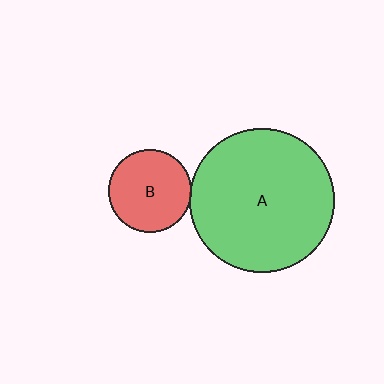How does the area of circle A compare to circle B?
Approximately 3.0 times.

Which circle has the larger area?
Circle A (green).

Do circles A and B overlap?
Yes.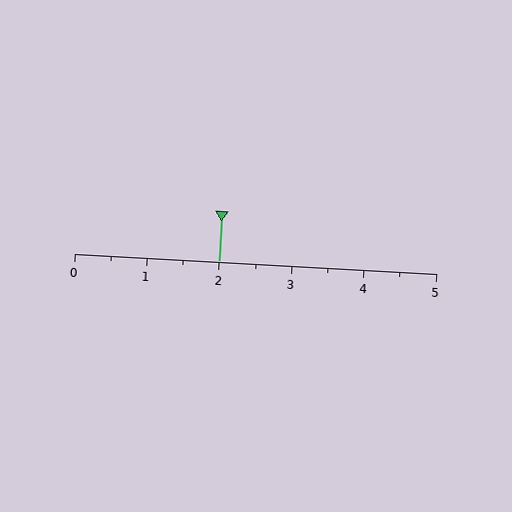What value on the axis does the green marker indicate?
The marker indicates approximately 2.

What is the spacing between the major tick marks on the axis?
The major ticks are spaced 1 apart.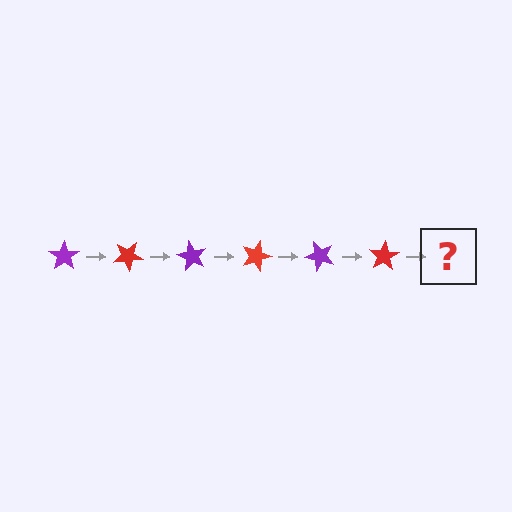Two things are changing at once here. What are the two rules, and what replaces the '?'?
The two rules are that it rotates 30 degrees each step and the color cycles through purple and red. The '?' should be a purple star, rotated 180 degrees from the start.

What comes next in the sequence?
The next element should be a purple star, rotated 180 degrees from the start.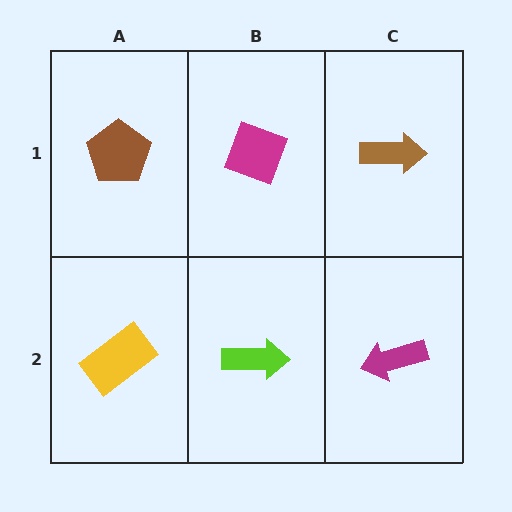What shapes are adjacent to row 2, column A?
A brown pentagon (row 1, column A), a lime arrow (row 2, column B).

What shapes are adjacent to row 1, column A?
A yellow rectangle (row 2, column A), a magenta diamond (row 1, column B).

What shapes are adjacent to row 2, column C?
A brown arrow (row 1, column C), a lime arrow (row 2, column B).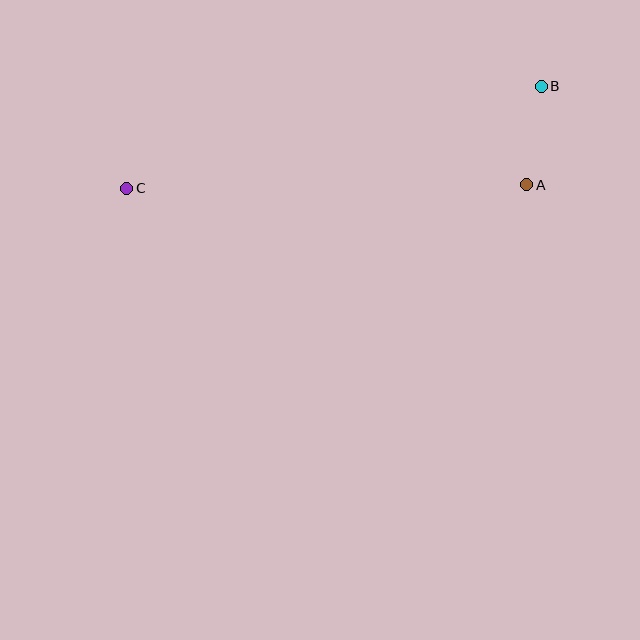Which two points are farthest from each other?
Points B and C are farthest from each other.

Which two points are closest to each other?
Points A and B are closest to each other.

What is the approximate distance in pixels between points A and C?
The distance between A and C is approximately 400 pixels.